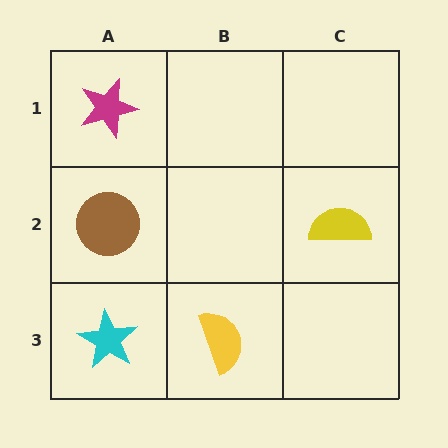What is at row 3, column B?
A yellow semicircle.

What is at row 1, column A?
A magenta star.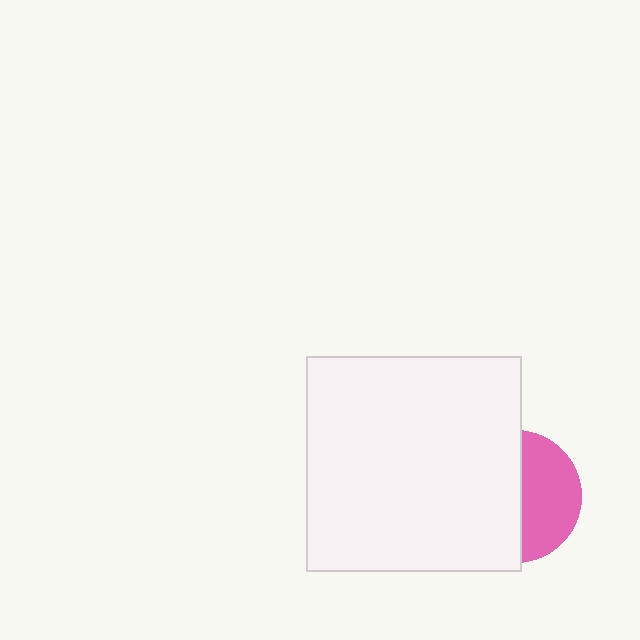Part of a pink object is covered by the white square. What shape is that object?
It is a circle.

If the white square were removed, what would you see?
You would see the complete pink circle.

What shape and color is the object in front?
The object in front is a white square.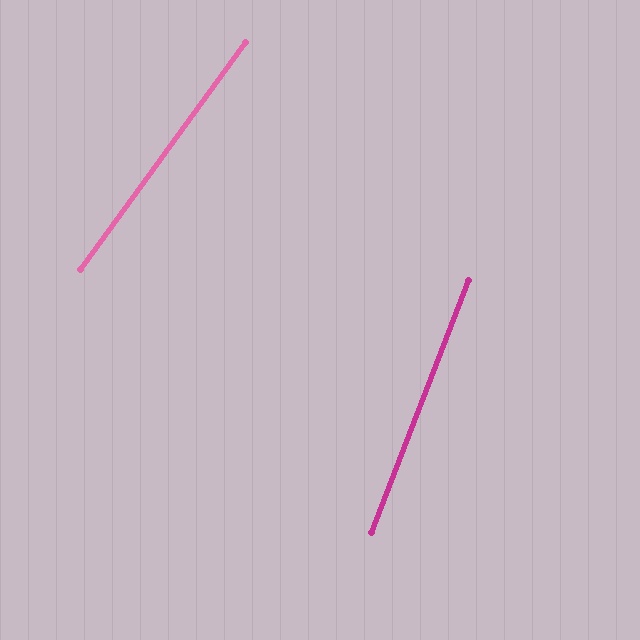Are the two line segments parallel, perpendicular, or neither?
Neither parallel nor perpendicular — they differ by about 15°.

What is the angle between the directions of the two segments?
Approximately 15 degrees.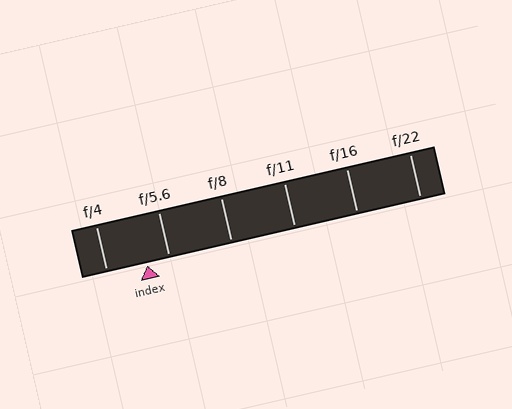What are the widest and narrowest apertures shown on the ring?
The widest aperture shown is f/4 and the narrowest is f/22.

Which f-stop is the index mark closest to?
The index mark is closest to f/5.6.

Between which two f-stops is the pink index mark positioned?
The index mark is between f/4 and f/5.6.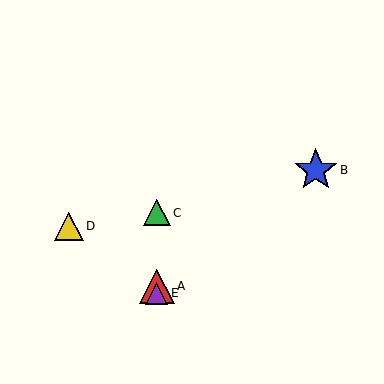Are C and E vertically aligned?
Yes, both are at x≈157.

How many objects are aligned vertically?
3 objects (A, C, E) are aligned vertically.